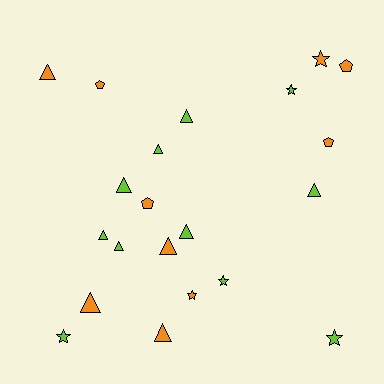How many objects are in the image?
There are 21 objects.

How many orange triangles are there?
There are 4 orange triangles.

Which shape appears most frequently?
Triangle, with 11 objects.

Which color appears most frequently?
Lime, with 11 objects.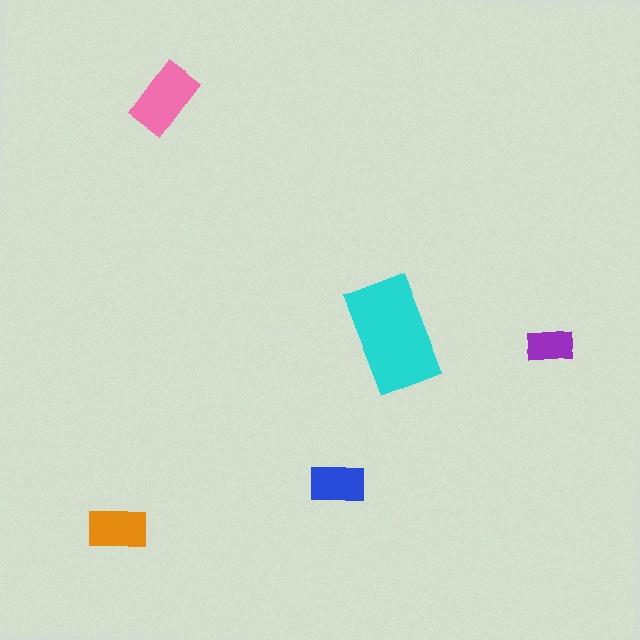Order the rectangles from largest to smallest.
the cyan one, the pink one, the orange one, the blue one, the purple one.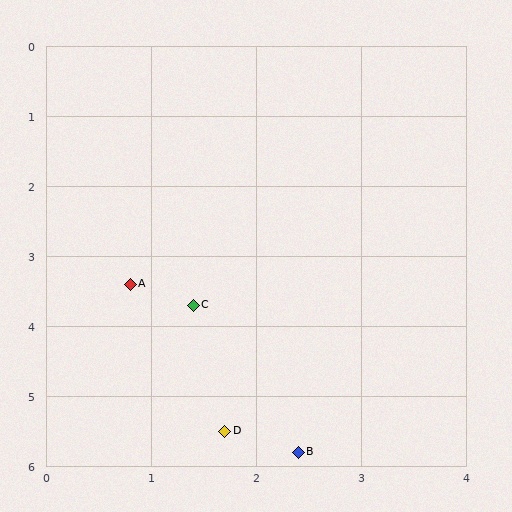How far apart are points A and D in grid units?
Points A and D are about 2.3 grid units apart.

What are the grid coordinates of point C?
Point C is at approximately (1.4, 3.7).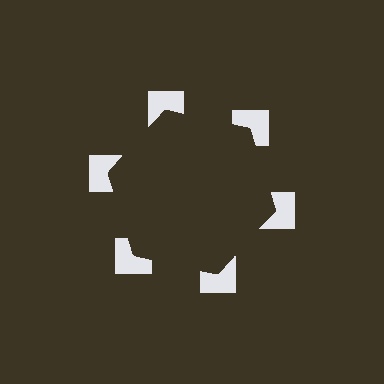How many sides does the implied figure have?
6 sides.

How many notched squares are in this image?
There are 6 — one at each vertex of the illusory hexagon.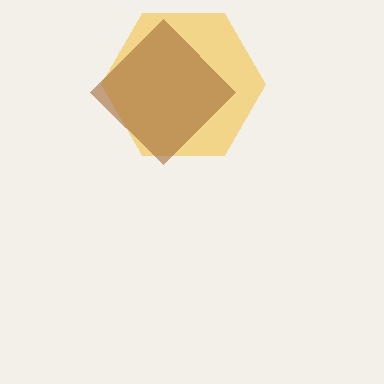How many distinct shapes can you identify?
There are 2 distinct shapes: a yellow hexagon, a brown diamond.